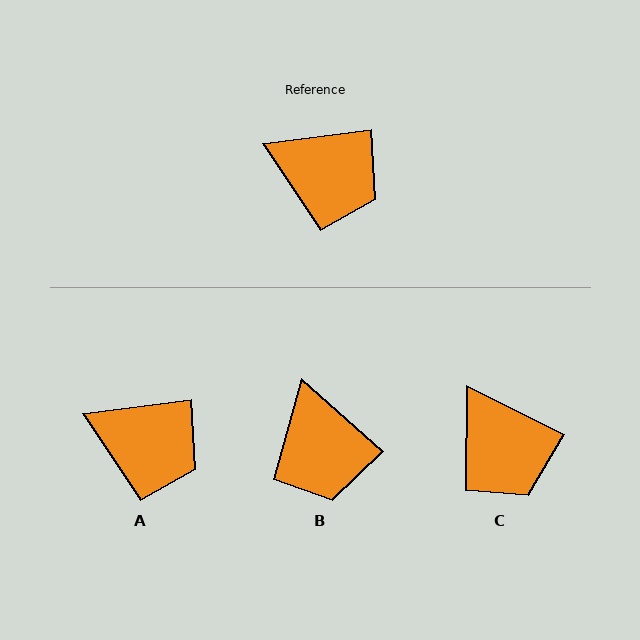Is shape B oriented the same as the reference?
No, it is off by about 49 degrees.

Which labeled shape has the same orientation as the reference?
A.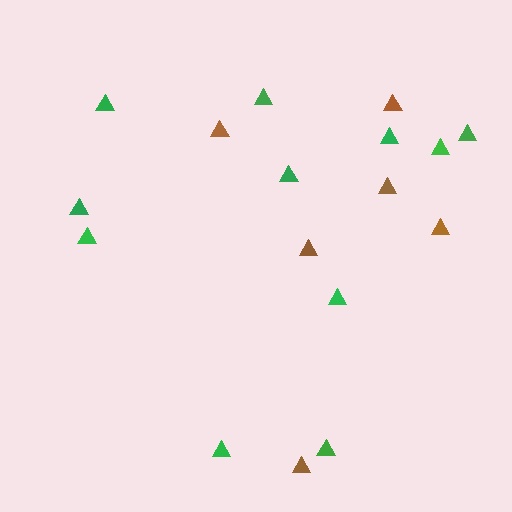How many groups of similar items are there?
There are 2 groups: one group of green triangles (11) and one group of brown triangles (6).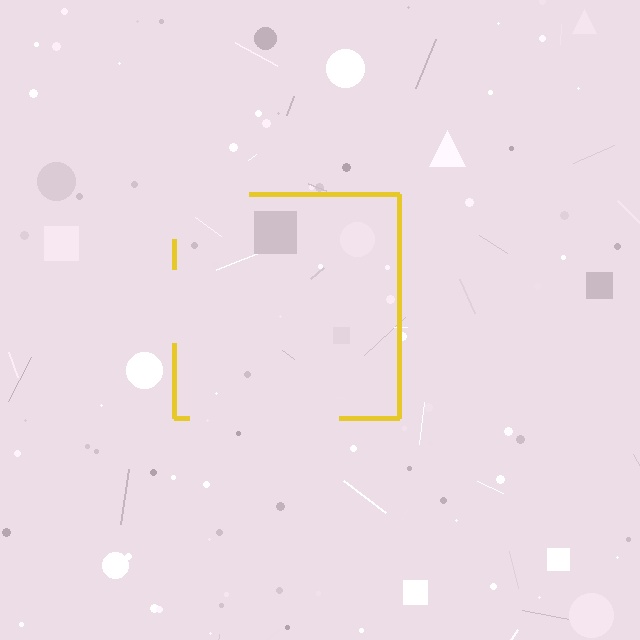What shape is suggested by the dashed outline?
The dashed outline suggests a square.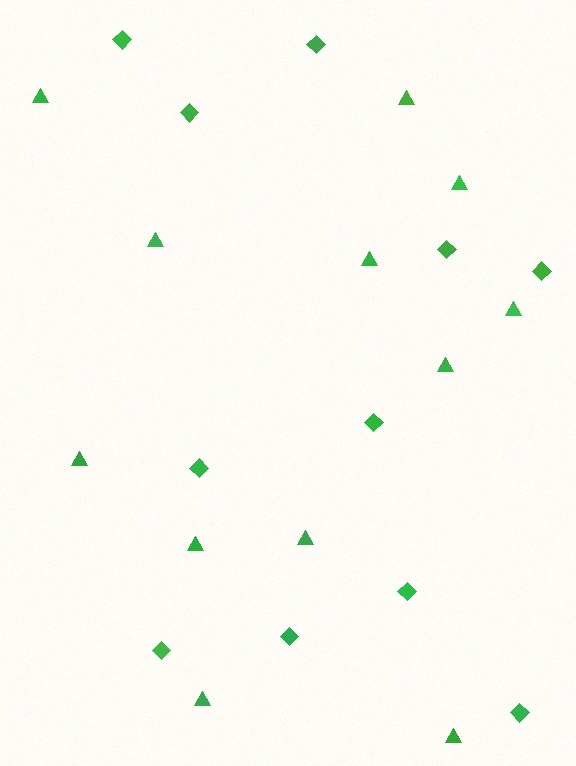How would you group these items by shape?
There are 2 groups: one group of triangles (12) and one group of diamonds (11).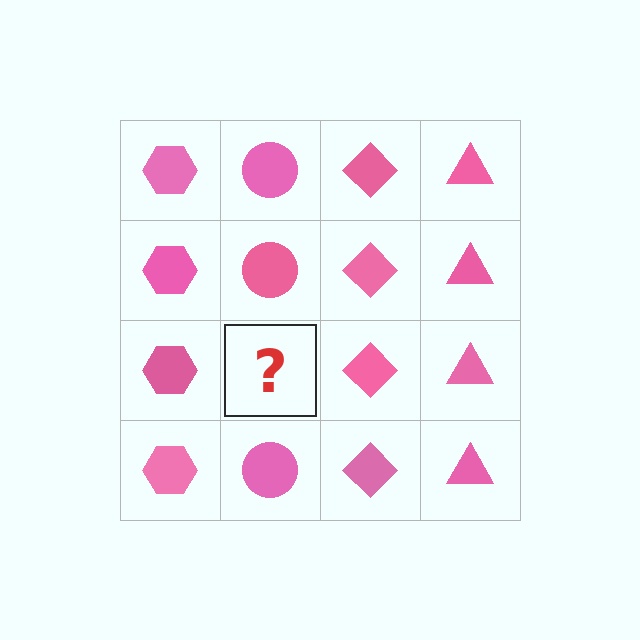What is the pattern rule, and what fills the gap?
The rule is that each column has a consistent shape. The gap should be filled with a pink circle.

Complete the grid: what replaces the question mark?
The question mark should be replaced with a pink circle.